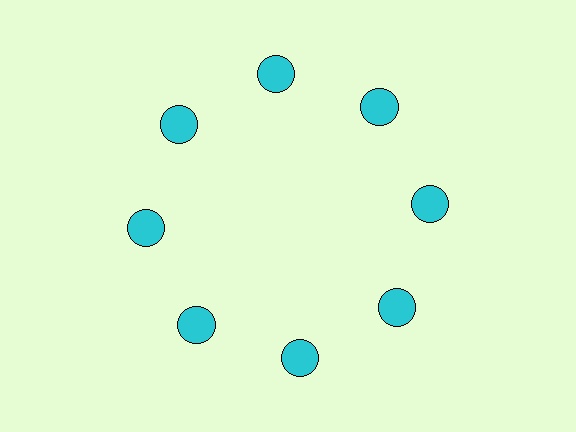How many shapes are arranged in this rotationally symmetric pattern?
There are 8 shapes, arranged in 8 groups of 1.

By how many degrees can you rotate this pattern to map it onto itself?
The pattern maps onto itself every 45 degrees of rotation.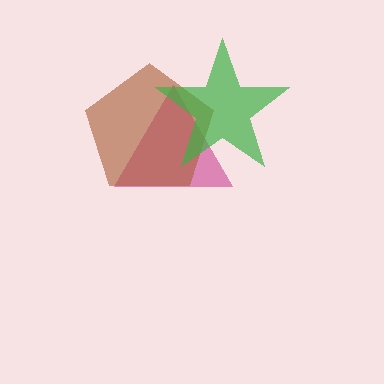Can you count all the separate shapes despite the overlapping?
Yes, there are 3 separate shapes.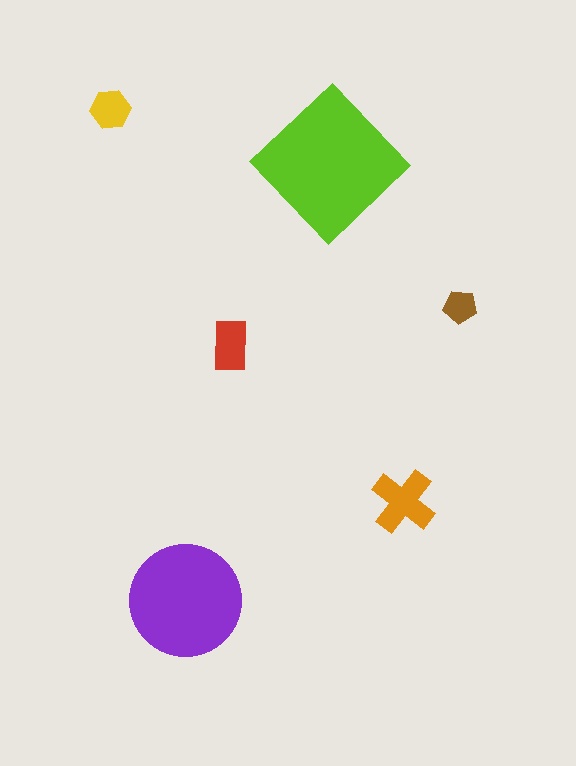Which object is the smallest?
The brown pentagon.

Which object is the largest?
The lime diamond.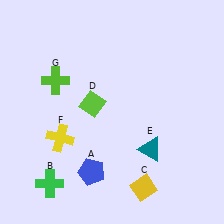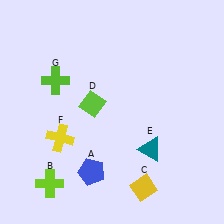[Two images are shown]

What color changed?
The cross (B) changed from green in Image 1 to lime in Image 2.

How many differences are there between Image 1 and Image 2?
There is 1 difference between the two images.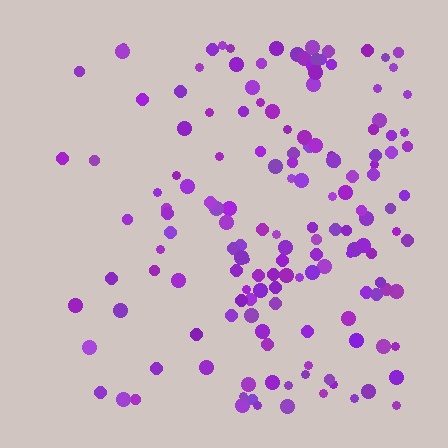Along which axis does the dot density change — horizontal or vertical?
Horizontal.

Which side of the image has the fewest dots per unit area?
The left.